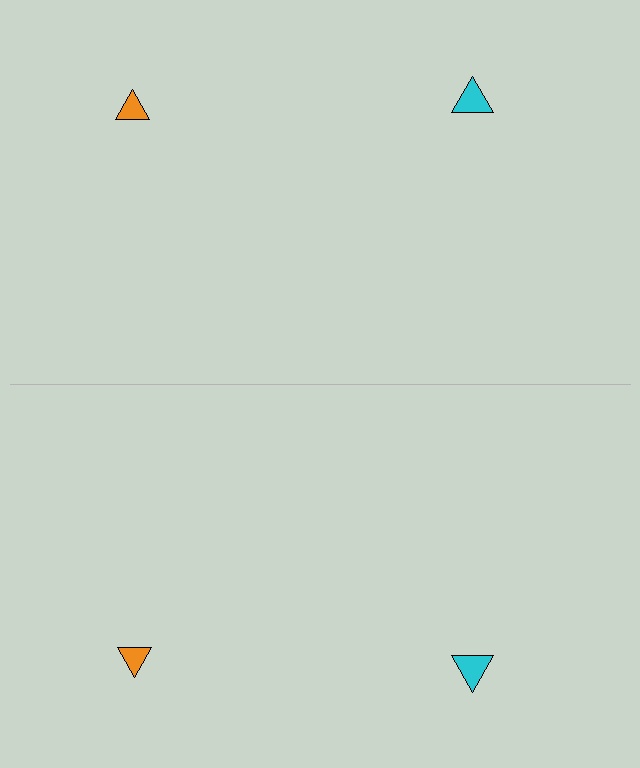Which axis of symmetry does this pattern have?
The pattern has a horizontal axis of symmetry running through the center of the image.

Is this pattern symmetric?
Yes, this pattern has bilateral (reflection) symmetry.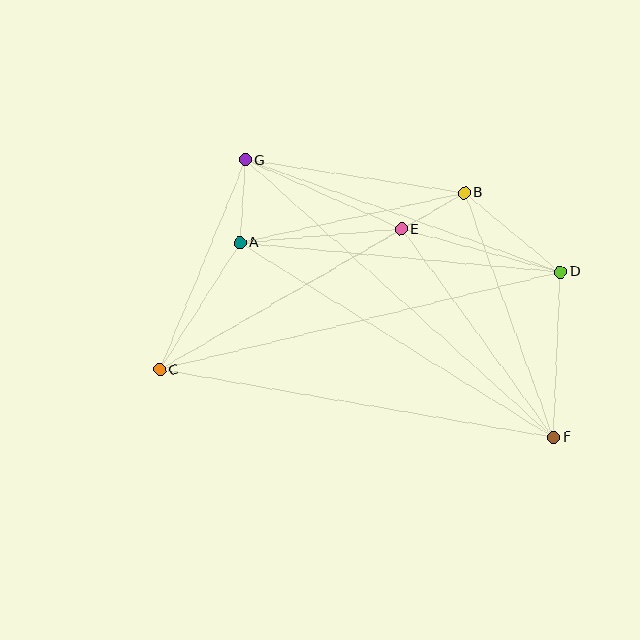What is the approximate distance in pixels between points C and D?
The distance between C and D is approximately 413 pixels.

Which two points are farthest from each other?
Points F and G are farthest from each other.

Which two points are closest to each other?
Points B and E are closest to each other.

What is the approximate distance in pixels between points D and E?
The distance between D and E is approximately 164 pixels.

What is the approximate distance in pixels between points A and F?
The distance between A and F is approximately 369 pixels.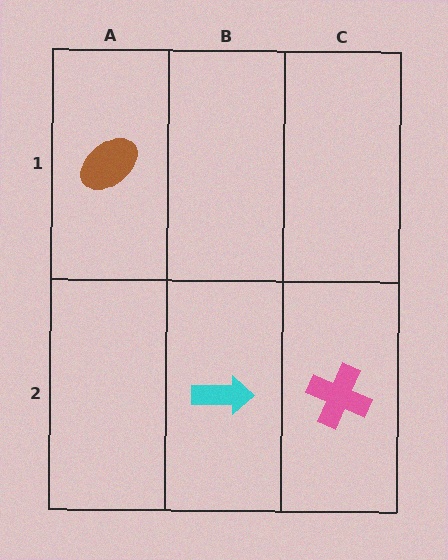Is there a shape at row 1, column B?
No, that cell is empty.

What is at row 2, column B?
A cyan arrow.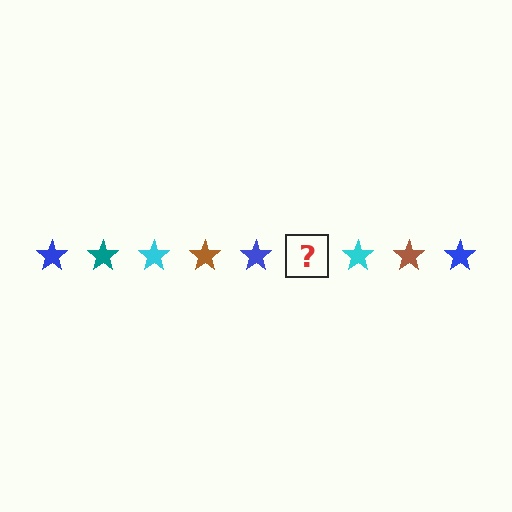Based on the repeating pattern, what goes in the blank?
The blank should be a teal star.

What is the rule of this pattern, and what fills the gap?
The rule is that the pattern cycles through blue, teal, cyan, brown stars. The gap should be filled with a teal star.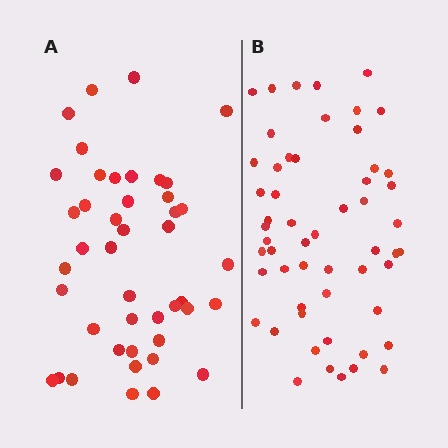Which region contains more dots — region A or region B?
Region B (the right region) has more dots.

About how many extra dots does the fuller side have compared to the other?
Region B has roughly 12 or so more dots than region A.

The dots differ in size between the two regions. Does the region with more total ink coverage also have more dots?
No. Region A has more total ink coverage because its dots are larger, but region B actually contains more individual dots. Total area can be misleading — the number of items is what matters here.